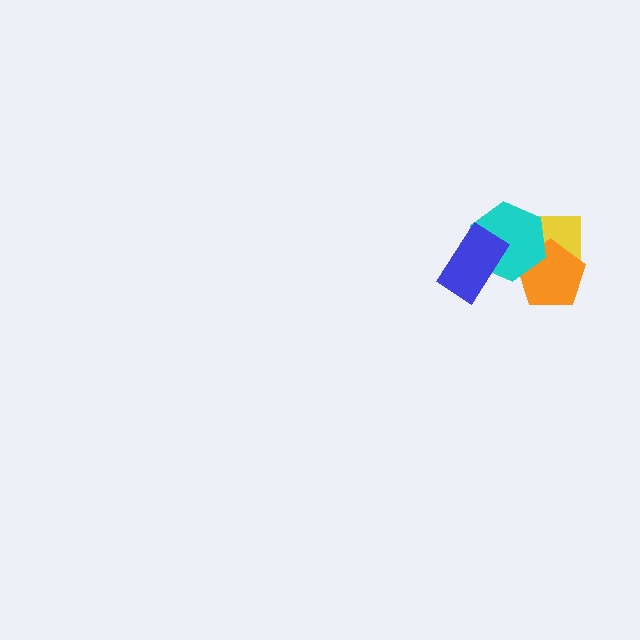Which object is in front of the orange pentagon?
The cyan hexagon is in front of the orange pentagon.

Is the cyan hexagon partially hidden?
Yes, it is partially covered by another shape.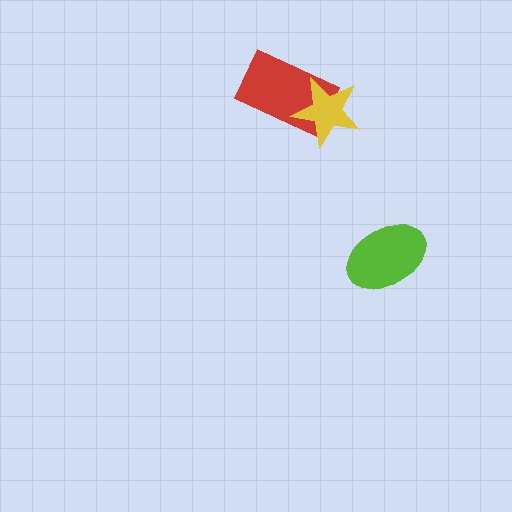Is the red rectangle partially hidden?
Yes, it is partially covered by another shape.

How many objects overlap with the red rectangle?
1 object overlaps with the red rectangle.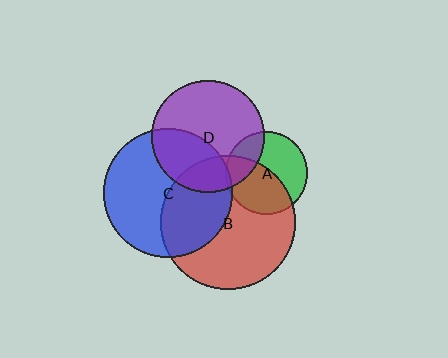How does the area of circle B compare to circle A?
Approximately 2.6 times.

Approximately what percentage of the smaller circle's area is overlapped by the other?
Approximately 20%.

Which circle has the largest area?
Circle B (red).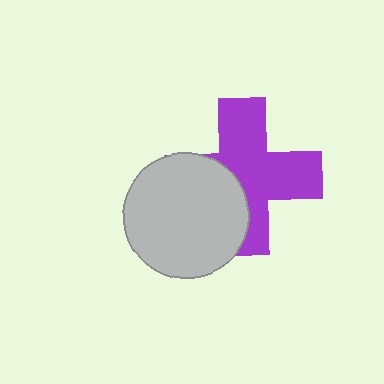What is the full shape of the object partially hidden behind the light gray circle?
The partially hidden object is a purple cross.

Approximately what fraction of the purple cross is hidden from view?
Roughly 36% of the purple cross is hidden behind the light gray circle.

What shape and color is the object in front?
The object in front is a light gray circle.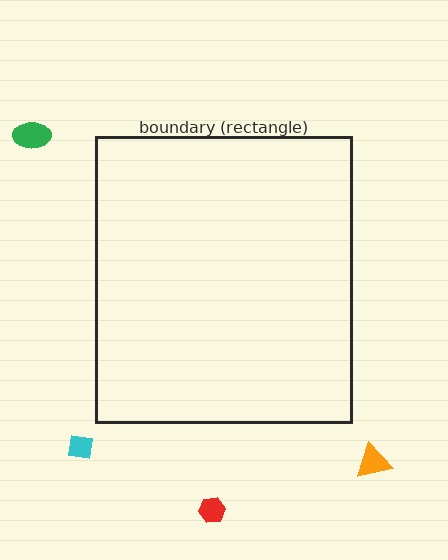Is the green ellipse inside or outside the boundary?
Outside.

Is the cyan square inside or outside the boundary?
Outside.